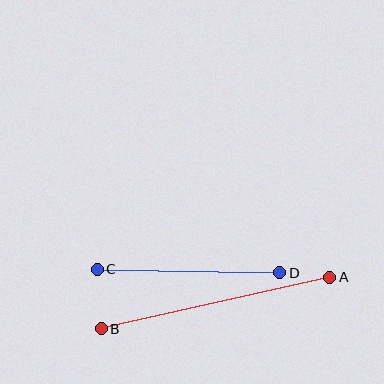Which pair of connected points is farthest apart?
Points A and B are farthest apart.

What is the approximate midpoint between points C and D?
The midpoint is at approximately (189, 271) pixels.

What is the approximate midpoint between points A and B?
The midpoint is at approximately (215, 303) pixels.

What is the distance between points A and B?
The distance is approximately 234 pixels.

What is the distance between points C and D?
The distance is approximately 182 pixels.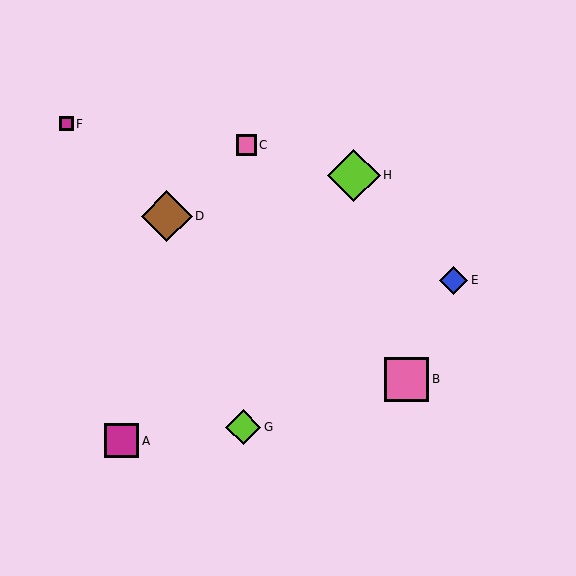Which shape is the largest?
The lime diamond (labeled H) is the largest.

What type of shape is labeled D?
Shape D is a brown diamond.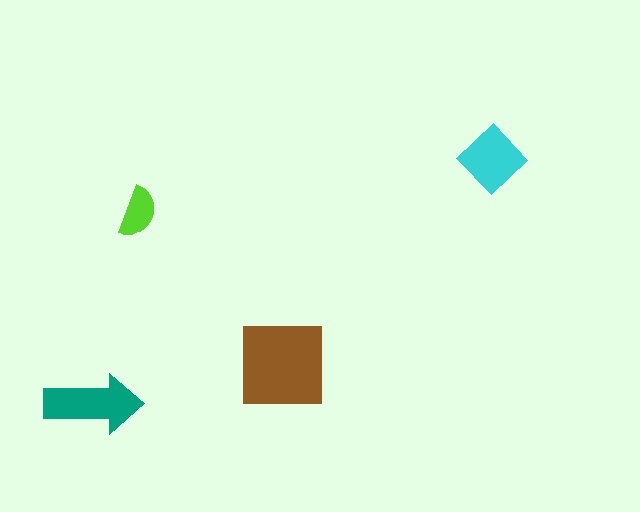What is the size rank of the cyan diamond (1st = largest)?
3rd.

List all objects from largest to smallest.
The brown square, the teal arrow, the cyan diamond, the lime semicircle.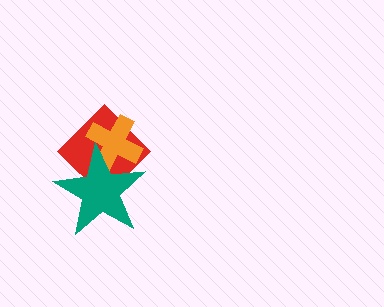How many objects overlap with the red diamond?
2 objects overlap with the red diamond.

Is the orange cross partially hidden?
Yes, it is partially covered by another shape.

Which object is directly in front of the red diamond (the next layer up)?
The orange cross is directly in front of the red diamond.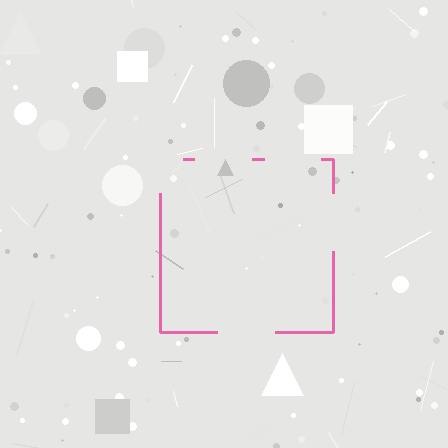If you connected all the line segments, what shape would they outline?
They would outline a square.